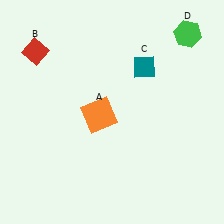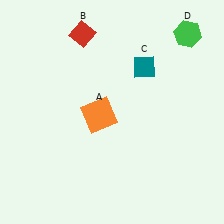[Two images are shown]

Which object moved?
The red diamond (B) moved right.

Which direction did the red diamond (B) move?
The red diamond (B) moved right.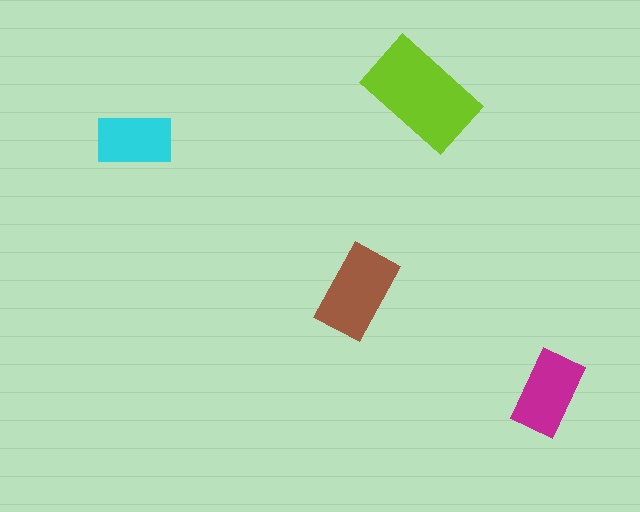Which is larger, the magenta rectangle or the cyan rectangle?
The magenta one.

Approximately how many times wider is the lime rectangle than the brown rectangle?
About 1.5 times wider.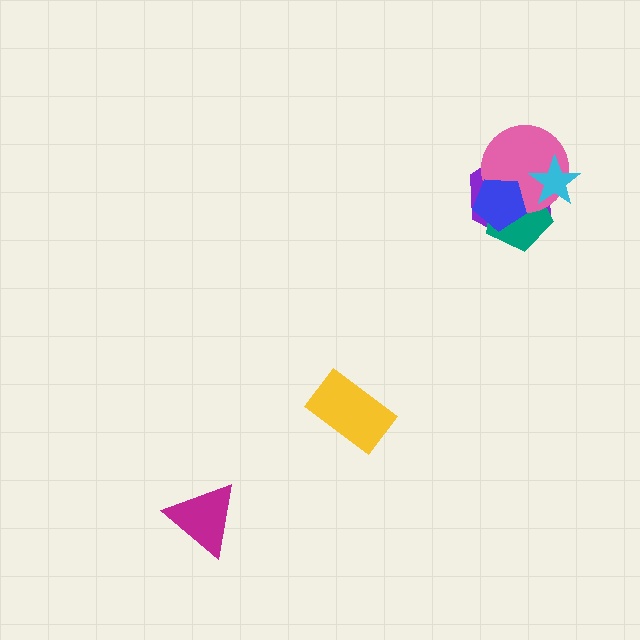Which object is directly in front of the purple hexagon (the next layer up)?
The teal pentagon is directly in front of the purple hexagon.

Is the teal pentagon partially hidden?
Yes, it is partially covered by another shape.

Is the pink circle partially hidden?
Yes, it is partially covered by another shape.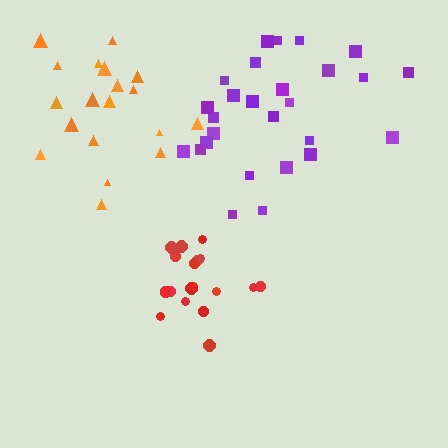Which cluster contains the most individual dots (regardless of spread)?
Purple (27).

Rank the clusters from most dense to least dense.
red, orange, purple.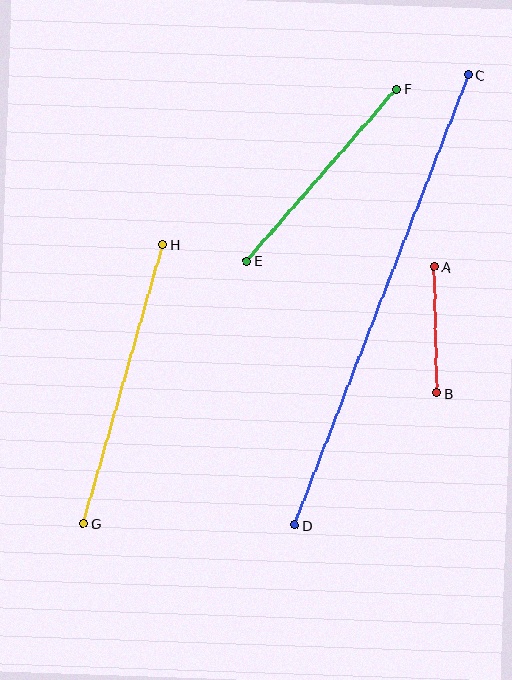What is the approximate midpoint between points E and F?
The midpoint is at approximately (321, 175) pixels.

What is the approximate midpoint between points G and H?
The midpoint is at approximately (123, 384) pixels.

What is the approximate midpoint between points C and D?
The midpoint is at approximately (381, 300) pixels.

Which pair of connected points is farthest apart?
Points C and D are farthest apart.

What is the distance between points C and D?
The distance is approximately 483 pixels.